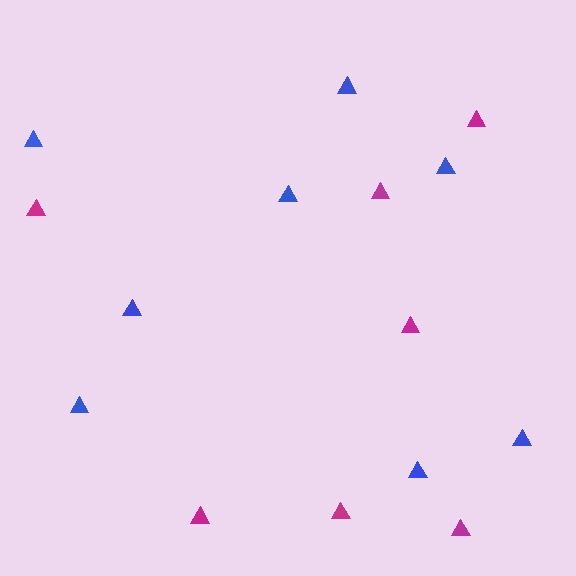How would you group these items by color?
There are 2 groups: one group of magenta triangles (7) and one group of blue triangles (8).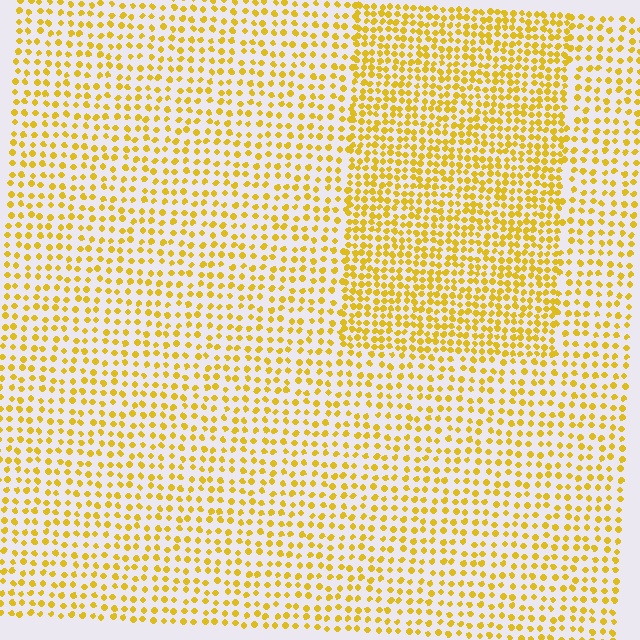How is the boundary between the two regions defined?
The boundary is defined by a change in element density (approximately 1.7x ratio). All elements are the same color, size, and shape.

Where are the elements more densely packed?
The elements are more densely packed inside the rectangle boundary.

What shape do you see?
I see a rectangle.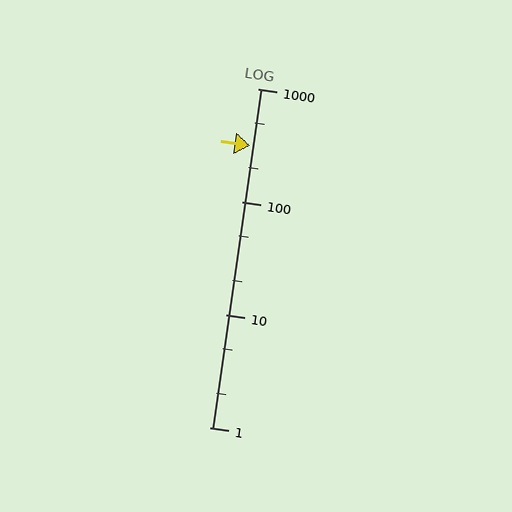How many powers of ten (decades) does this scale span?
The scale spans 3 decades, from 1 to 1000.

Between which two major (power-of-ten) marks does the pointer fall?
The pointer is between 100 and 1000.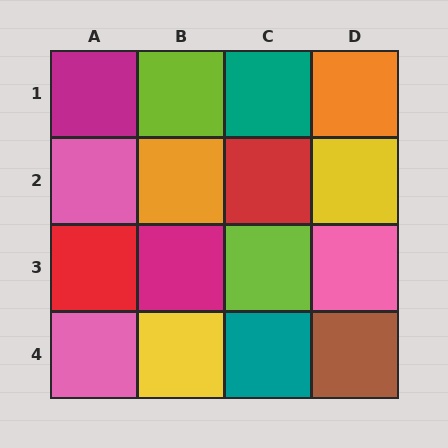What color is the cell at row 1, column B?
Lime.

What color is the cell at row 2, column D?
Yellow.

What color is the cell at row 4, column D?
Brown.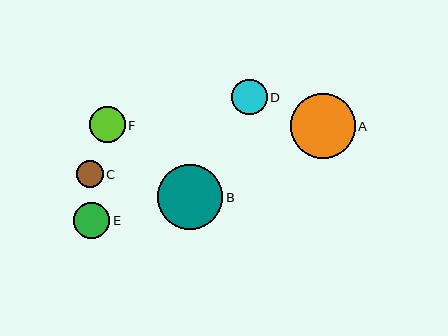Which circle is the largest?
Circle B is the largest with a size of approximately 66 pixels.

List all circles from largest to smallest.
From largest to smallest: B, A, E, F, D, C.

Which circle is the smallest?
Circle C is the smallest with a size of approximately 26 pixels.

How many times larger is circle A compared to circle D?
Circle A is approximately 1.8 times the size of circle D.